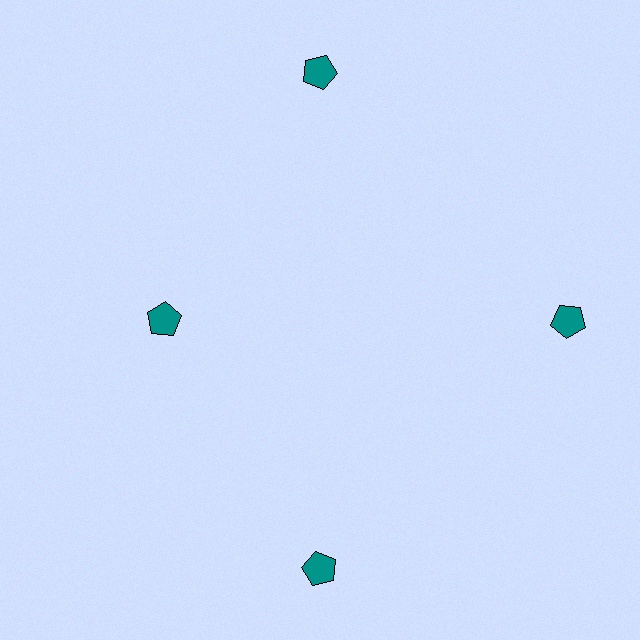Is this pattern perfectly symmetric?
No. The 4 teal pentagons are arranged in a ring, but one element near the 9 o'clock position is pulled inward toward the center, breaking the 4-fold rotational symmetry.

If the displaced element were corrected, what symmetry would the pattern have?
It would have 4-fold rotational symmetry — the pattern would map onto itself every 90 degrees.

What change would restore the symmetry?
The symmetry would be restored by moving it outward, back onto the ring so that all 4 pentagons sit at equal angles and equal distance from the center.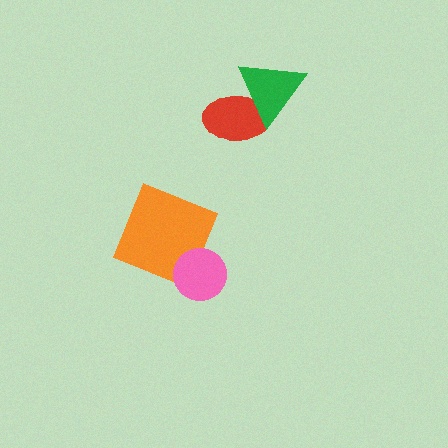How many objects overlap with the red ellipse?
1 object overlaps with the red ellipse.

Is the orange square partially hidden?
Yes, it is partially covered by another shape.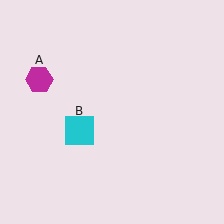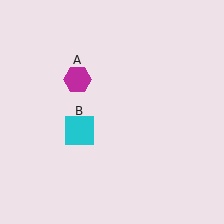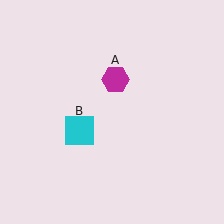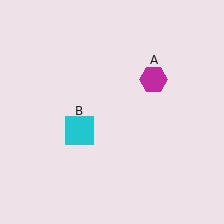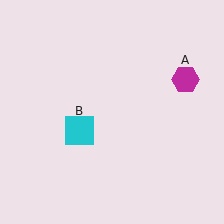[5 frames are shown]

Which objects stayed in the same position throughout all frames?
Cyan square (object B) remained stationary.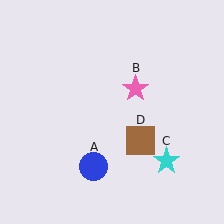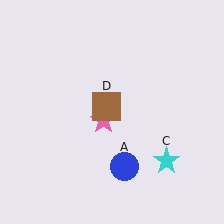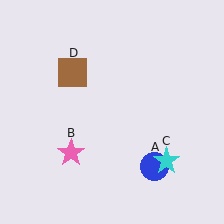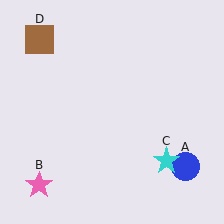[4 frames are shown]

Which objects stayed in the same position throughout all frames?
Cyan star (object C) remained stationary.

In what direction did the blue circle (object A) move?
The blue circle (object A) moved right.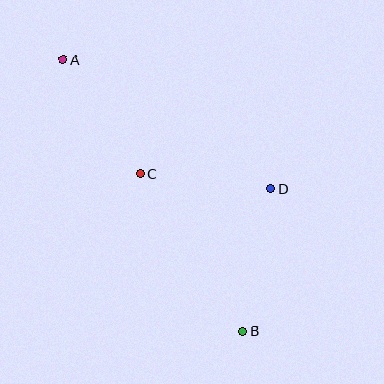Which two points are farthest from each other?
Points A and B are farthest from each other.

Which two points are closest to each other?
Points C and D are closest to each other.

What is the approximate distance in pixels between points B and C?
The distance between B and C is approximately 188 pixels.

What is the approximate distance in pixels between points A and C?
The distance between A and C is approximately 138 pixels.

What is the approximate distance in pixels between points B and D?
The distance between B and D is approximately 145 pixels.